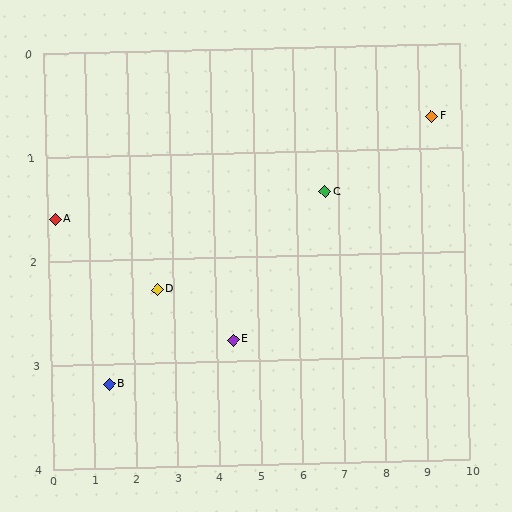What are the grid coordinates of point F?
Point F is at approximately (9.3, 0.7).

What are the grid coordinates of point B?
Point B is at approximately (1.4, 3.2).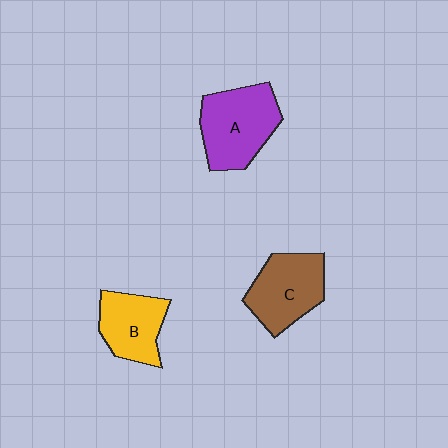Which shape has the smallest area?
Shape B (yellow).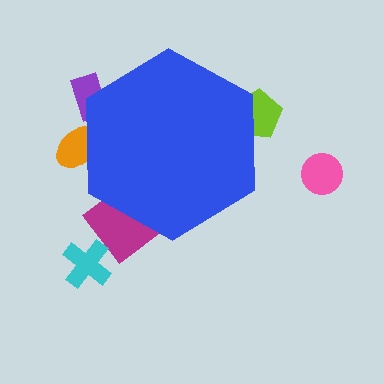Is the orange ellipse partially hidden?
Yes, the orange ellipse is partially hidden behind the blue hexagon.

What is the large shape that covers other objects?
A blue hexagon.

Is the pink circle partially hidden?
No, the pink circle is fully visible.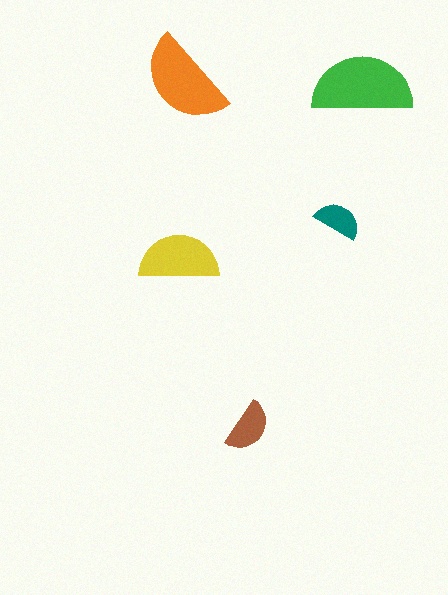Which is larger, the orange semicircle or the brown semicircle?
The orange one.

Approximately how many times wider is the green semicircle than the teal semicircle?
About 2 times wider.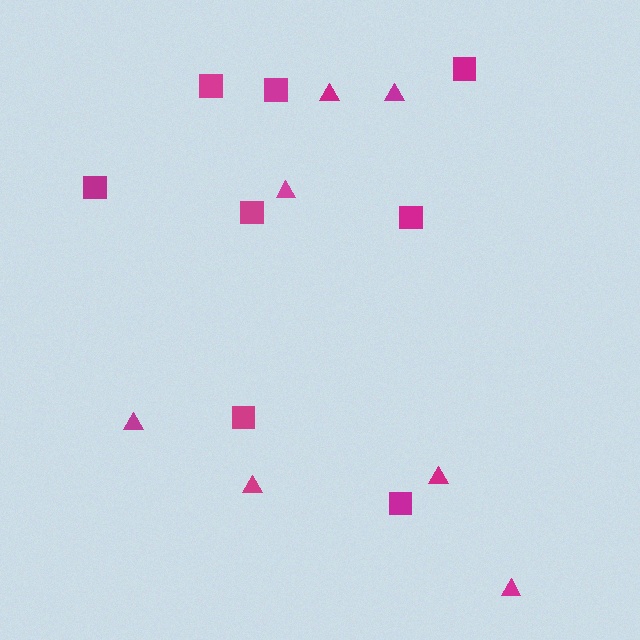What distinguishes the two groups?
There are 2 groups: one group of squares (8) and one group of triangles (7).